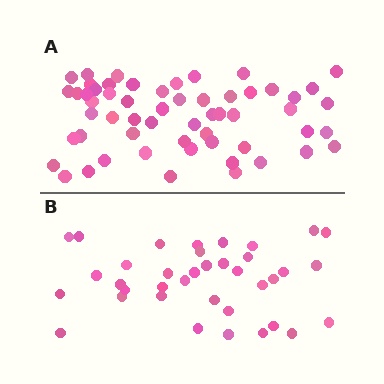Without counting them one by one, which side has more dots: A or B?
Region A (the top region) has more dots.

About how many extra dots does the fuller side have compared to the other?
Region A has approximately 20 more dots than region B.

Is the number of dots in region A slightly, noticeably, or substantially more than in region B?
Region A has substantially more. The ratio is roughly 1.5 to 1.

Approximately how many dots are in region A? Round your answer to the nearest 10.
About 60 dots. (The exact count is 57, which rounds to 60.)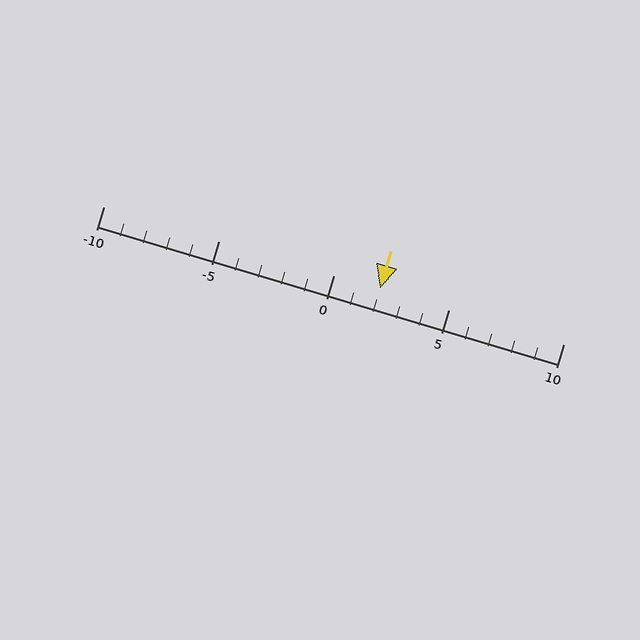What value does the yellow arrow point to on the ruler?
The yellow arrow points to approximately 2.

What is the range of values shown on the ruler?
The ruler shows values from -10 to 10.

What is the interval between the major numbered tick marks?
The major tick marks are spaced 5 units apart.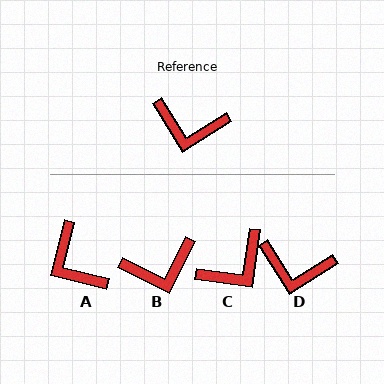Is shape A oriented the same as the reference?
No, it is off by about 46 degrees.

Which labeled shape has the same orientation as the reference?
D.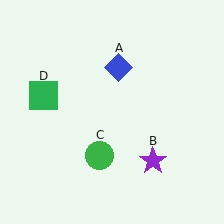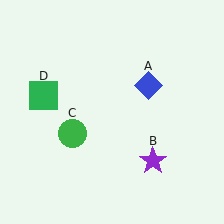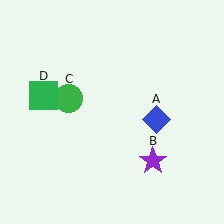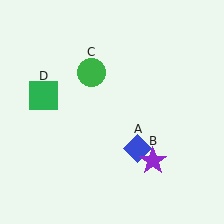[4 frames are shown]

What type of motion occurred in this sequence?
The blue diamond (object A), green circle (object C) rotated clockwise around the center of the scene.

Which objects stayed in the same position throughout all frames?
Purple star (object B) and green square (object D) remained stationary.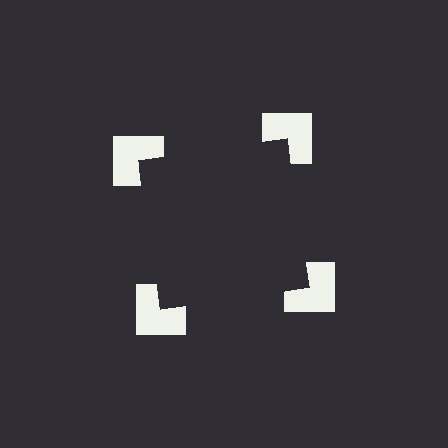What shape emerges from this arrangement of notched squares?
An illusory square — its edges are inferred from the aligned wedge cuts in the notched squares, not physically drawn.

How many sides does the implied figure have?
4 sides.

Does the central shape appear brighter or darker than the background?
It typically appears slightly darker than the background, even though no actual brightness change is drawn.